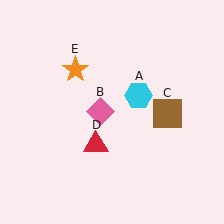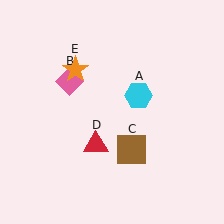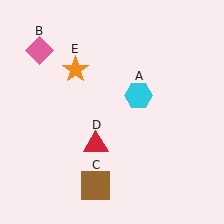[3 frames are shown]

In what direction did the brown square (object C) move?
The brown square (object C) moved down and to the left.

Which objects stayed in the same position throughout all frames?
Cyan hexagon (object A) and red triangle (object D) and orange star (object E) remained stationary.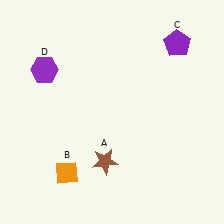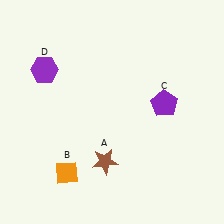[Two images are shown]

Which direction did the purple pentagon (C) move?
The purple pentagon (C) moved down.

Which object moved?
The purple pentagon (C) moved down.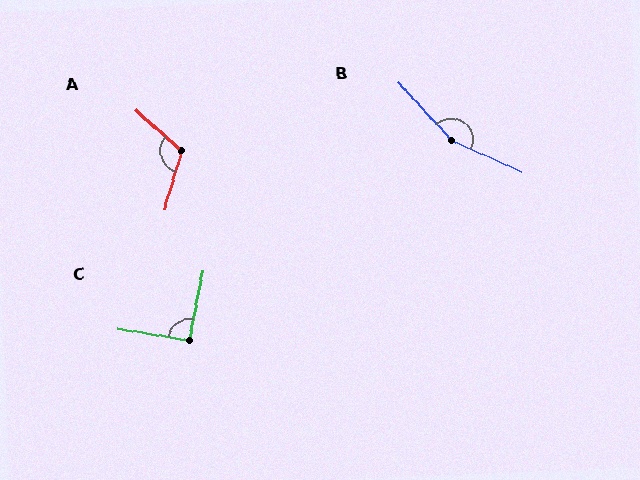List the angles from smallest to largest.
C (91°), A (115°), B (157°).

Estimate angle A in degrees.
Approximately 115 degrees.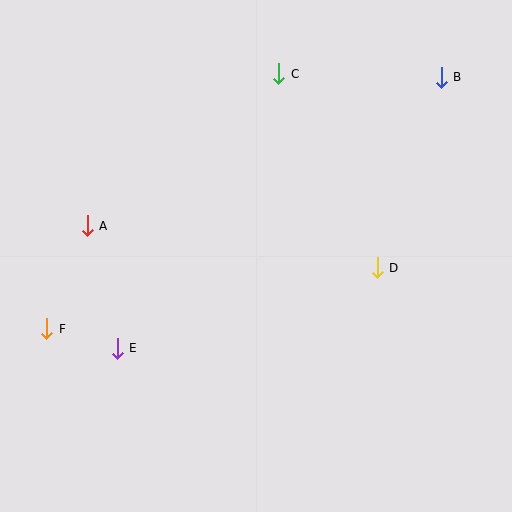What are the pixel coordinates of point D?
Point D is at (377, 268).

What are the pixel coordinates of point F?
Point F is at (47, 329).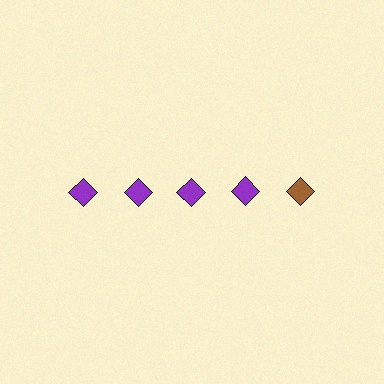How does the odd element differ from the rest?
It has a different color: brown instead of purple.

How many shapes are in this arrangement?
There are 5 shapes arranged in a grid pattern.